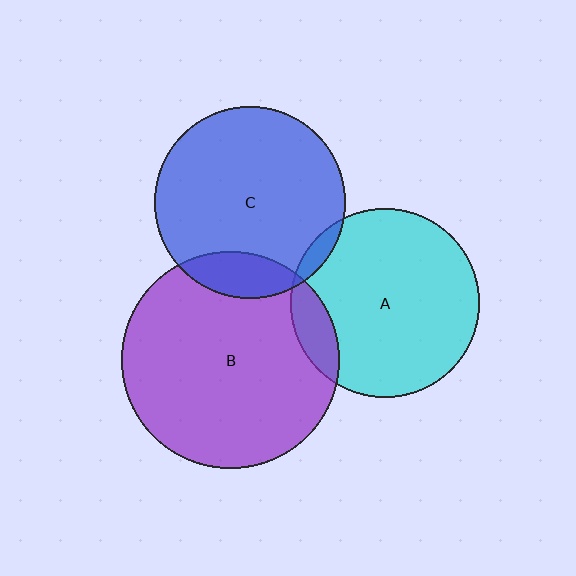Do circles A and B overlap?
Yes.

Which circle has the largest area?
Circle B (purple).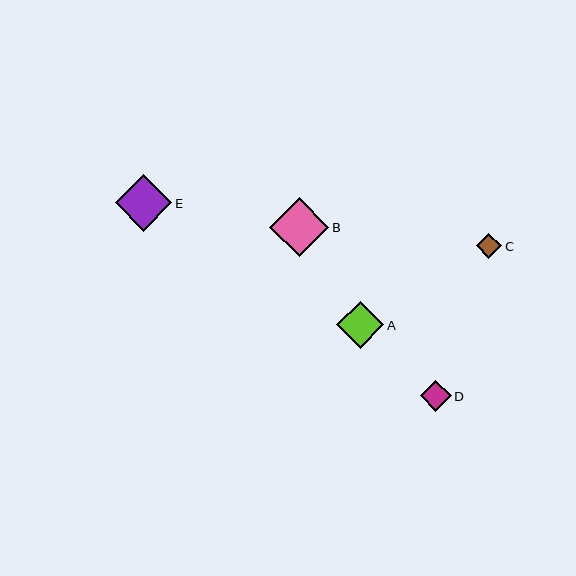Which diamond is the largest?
Diamond B is the largest with a size of approximately 59 pixels.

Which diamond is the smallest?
Diamond C is the smallest with a size of approximately 26 pixels.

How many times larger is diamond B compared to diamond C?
Diamond B is approximately 2.3 times the size of diamond C.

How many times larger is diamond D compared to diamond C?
Diamond D is approximately 1.2 times the size of diamond C.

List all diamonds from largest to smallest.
From largest to smallest: B, E, A, D, C.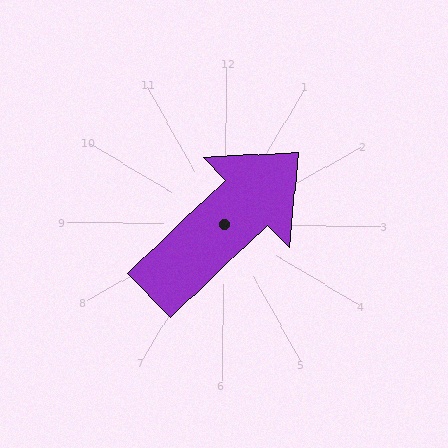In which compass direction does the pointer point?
Northeast.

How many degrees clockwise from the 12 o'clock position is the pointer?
Approximately 45 degrees.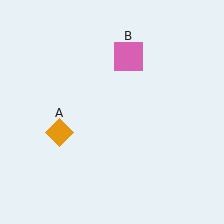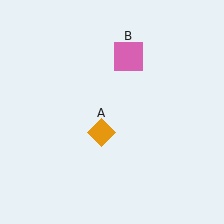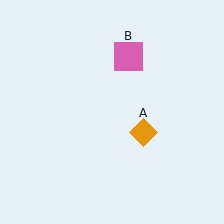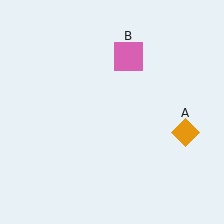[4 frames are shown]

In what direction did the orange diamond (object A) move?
The orange diamond (object A) moved right.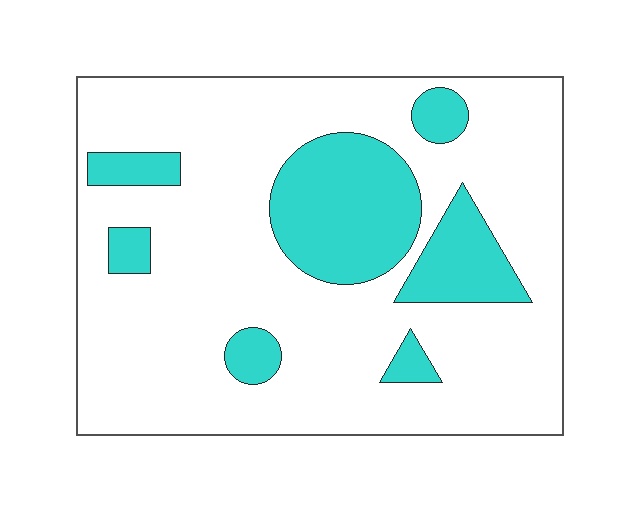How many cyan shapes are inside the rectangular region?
7.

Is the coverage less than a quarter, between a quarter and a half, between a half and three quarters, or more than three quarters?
Less than a quarter.